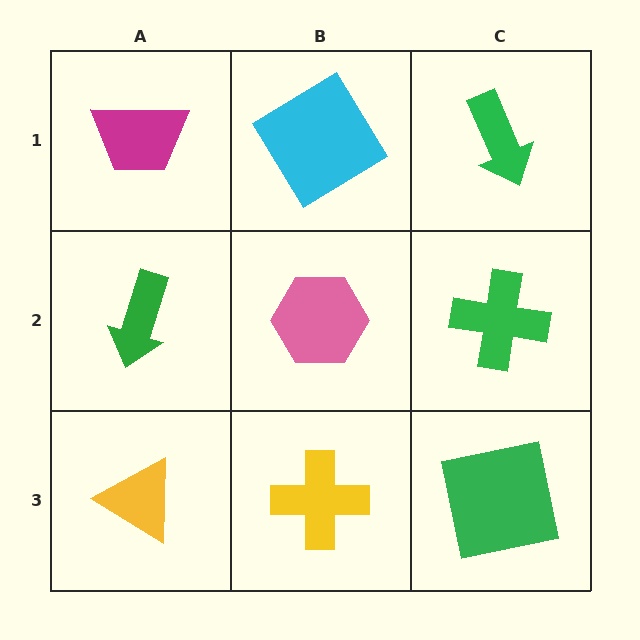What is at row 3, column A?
A yellow triangle.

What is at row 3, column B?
A yellow cross.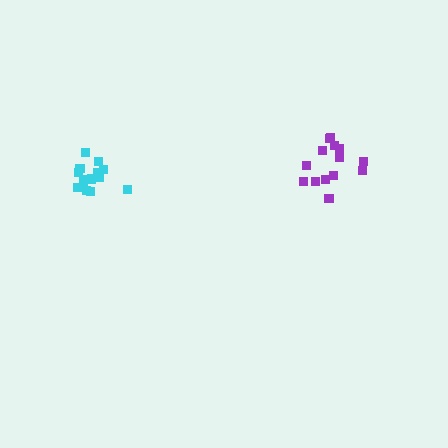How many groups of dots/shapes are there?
There are 2 groups.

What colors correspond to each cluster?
The clusters are colored: cyan, purple.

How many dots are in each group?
Group 1: 14 dots, Group 2: 14 dots (28 total).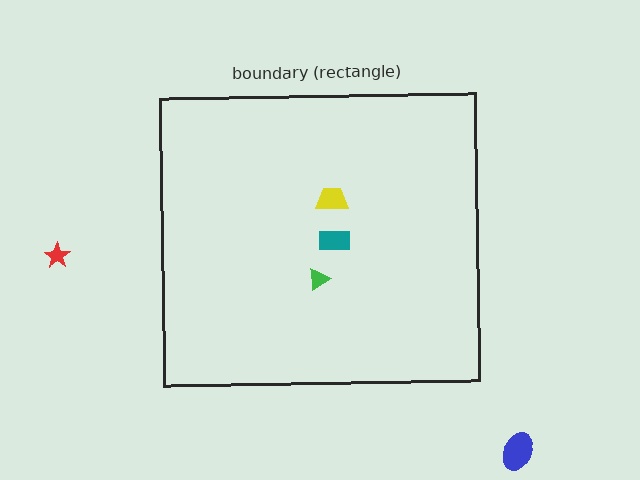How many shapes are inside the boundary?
3 inside, 2 outside.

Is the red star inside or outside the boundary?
Outside.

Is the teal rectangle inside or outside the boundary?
Inside.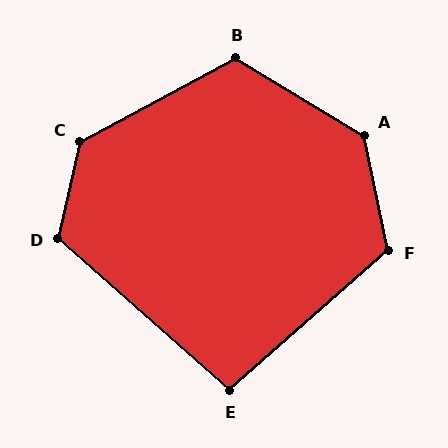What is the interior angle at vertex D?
Approximately 119 degrees (obtuse).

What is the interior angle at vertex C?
Approximately 130 degrees (obtuse).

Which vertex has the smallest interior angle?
E, at approximately 97 degrees.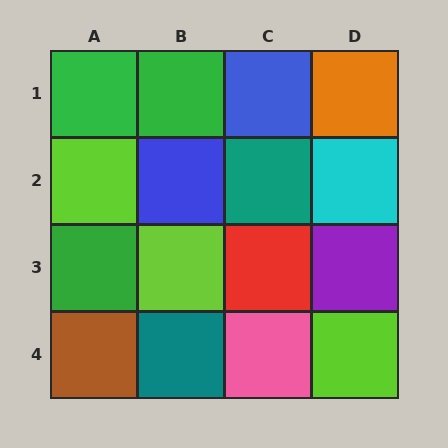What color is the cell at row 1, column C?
Blue.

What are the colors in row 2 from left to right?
Lime, blue, teal, cyan.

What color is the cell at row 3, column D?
Purple.